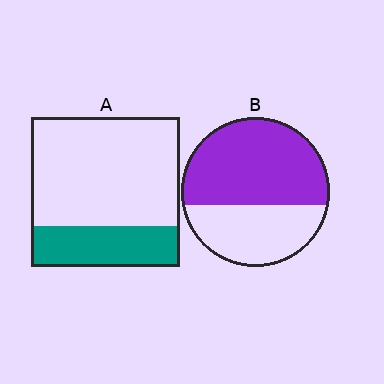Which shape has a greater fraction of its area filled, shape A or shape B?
Shape B.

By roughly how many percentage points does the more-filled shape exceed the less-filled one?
By roughly 35 percentage points (B over A).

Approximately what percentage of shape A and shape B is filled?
A is approximately 25% and B is approximately 60%.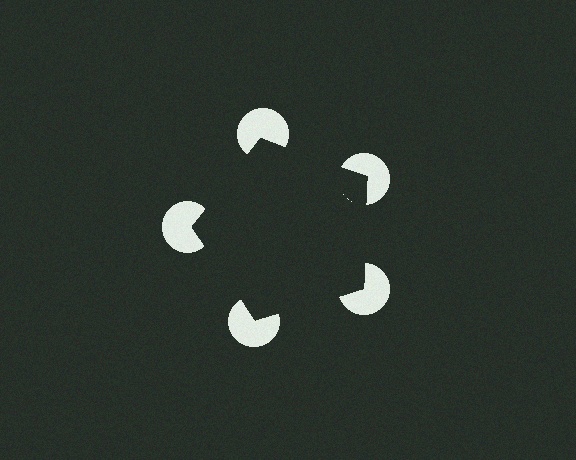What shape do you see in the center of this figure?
An illusory pentagon — its edges are inferred from the aligned wedge cuts in the pac-man discs, not physically drawn.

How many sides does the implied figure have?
5 sides.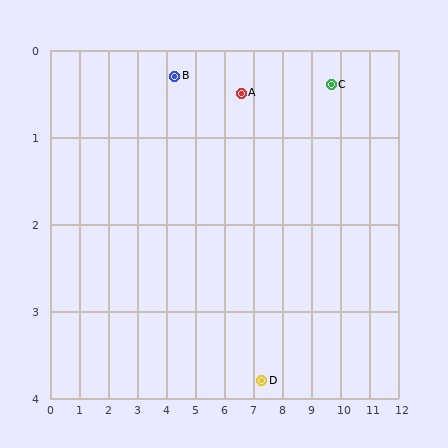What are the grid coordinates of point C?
Point C is at approximately (9.7, 0.4).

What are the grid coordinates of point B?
Point B is at approximately (4.3, 0.3).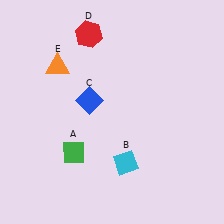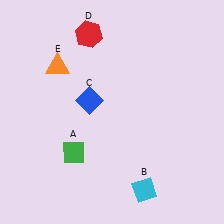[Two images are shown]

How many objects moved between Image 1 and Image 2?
1 object moved between the two images.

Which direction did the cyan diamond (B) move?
The cyan diamond (B) moved down.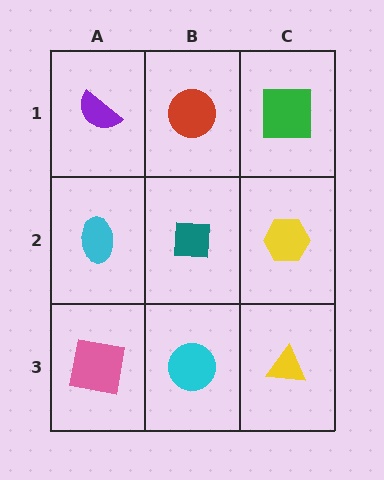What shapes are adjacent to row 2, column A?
A purple semicircle (row 1, column A), a pink square (row 3, column A), a teal square (row 2, column B).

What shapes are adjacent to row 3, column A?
A cyan ellipse (row 2, column A), a cyan circle (row 3, column B).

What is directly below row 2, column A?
A pink square.